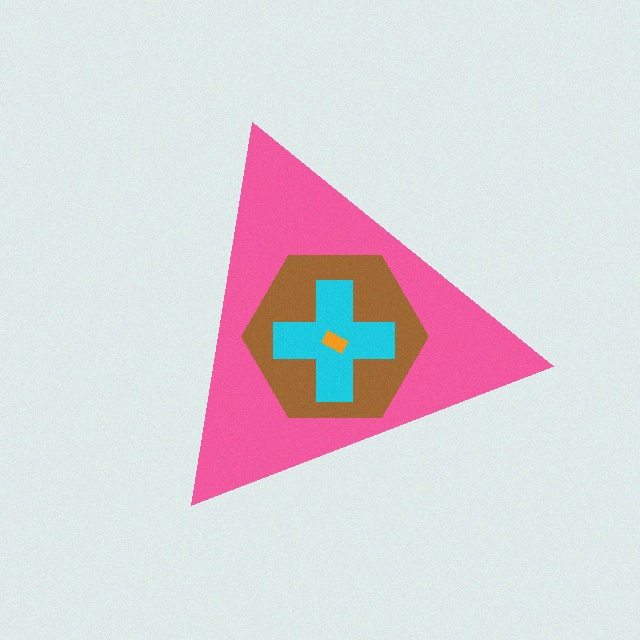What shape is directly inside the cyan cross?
The orange rectangle.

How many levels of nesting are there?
4.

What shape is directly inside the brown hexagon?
The cyan cross.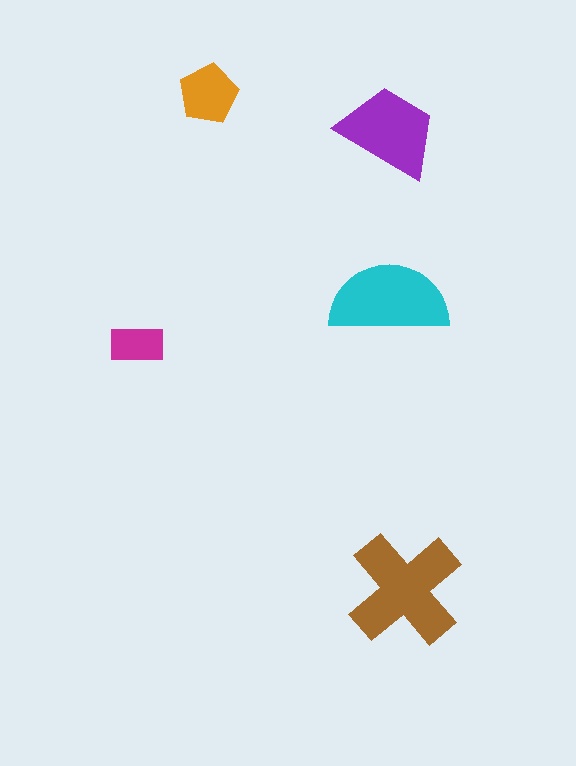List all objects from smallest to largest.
The magenta rectangle, the orange pentagon, the purple trapezoid, the cyan semicircle, the brown cross.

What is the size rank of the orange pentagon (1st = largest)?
4th.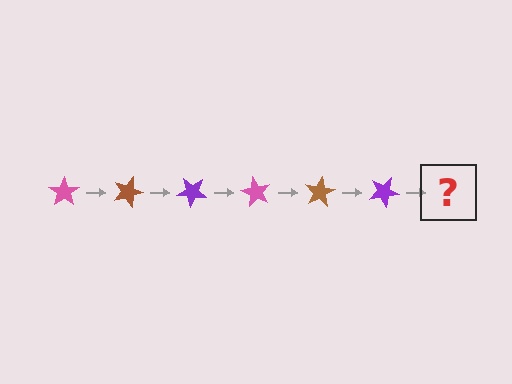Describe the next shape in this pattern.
It should be a pink star, rotated 120 degrees from the start.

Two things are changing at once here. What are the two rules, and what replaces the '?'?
The two rules are that it rotates 20 degrees each step and the color cycles through pink, brown, and purple. The '?' should be a pink star, rotated 120 degrees from the start.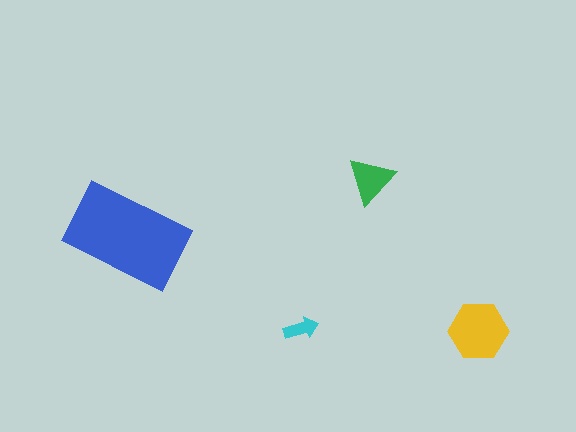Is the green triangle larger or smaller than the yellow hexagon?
Smaller.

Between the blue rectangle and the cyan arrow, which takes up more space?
The blue rectangle.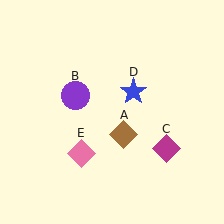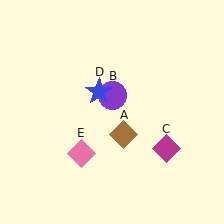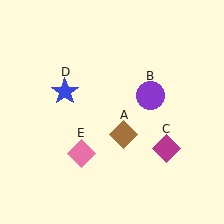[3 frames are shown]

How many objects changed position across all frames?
2 objects changed position: purple circle (object B), blue star (object D).